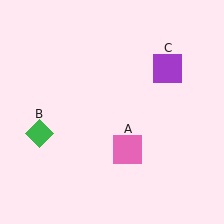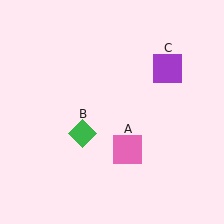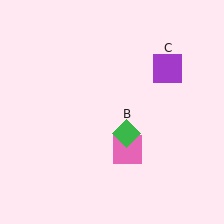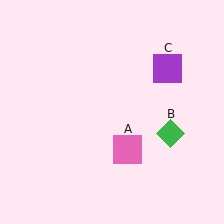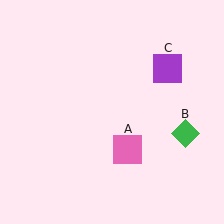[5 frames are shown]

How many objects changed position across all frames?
1 object changed position: green diamond (object B).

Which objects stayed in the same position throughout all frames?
Pink square (object A) and purple square (object C) remained stationary.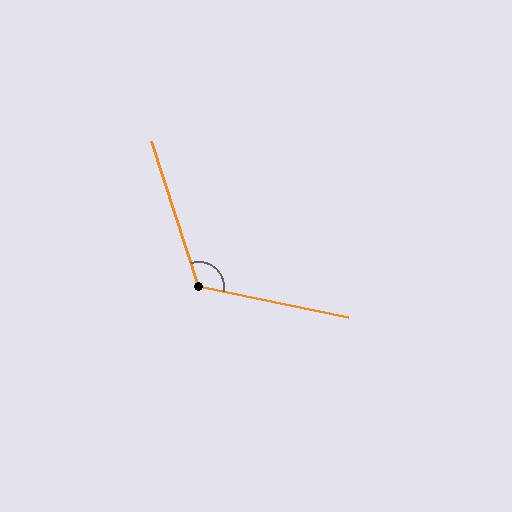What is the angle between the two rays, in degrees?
Approximately 120 degrees.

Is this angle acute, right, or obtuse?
It is obtuse.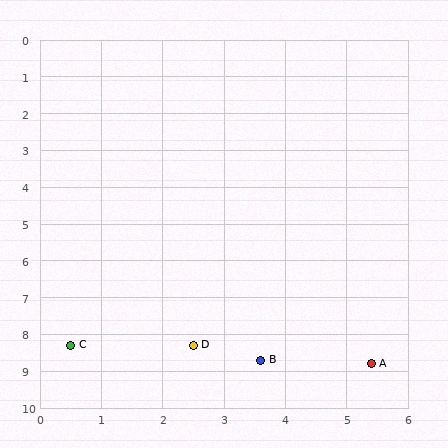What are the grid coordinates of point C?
Point C is at approximately (0.5, 8.3).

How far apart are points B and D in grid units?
Points B and D are about 1.2 grid units apart.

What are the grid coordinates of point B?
Point B is at approximately (3.6, 8.7).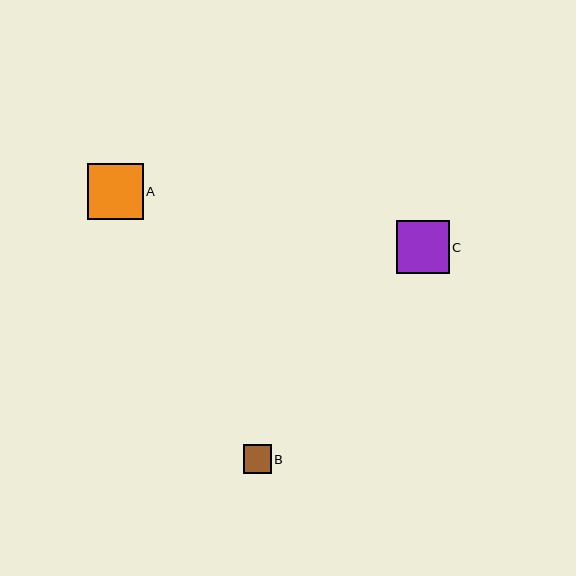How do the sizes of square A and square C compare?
Square A and square C are approximately the same size.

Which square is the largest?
Square A is the largest with a size of approximately 56 pixels.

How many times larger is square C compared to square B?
Square C is approximately 1.9 times the size of square B.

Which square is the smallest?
Square B is the smallest with a size of approximately 28 pixels.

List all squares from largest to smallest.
From largest to smallest: A, C, B.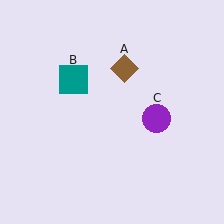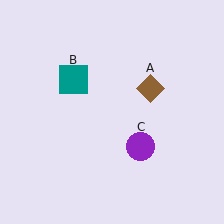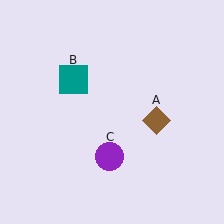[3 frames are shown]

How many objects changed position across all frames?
2 objects changed position: brown diamond (object A), purple circle (object C).